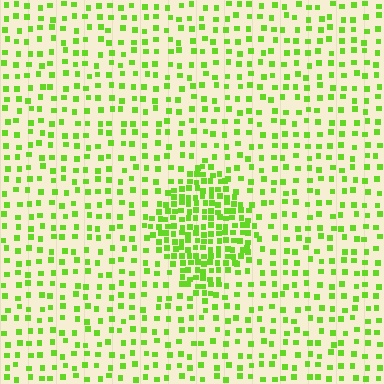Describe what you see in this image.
The image contains small lime elements arranged at two different densities. A diamond-shaped region is visible where the elements are more densely packed than the surrounding area.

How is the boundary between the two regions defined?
The boundary is defined by a change in element density (approximately 2.5x ratio). All elements are the same color, size, and shape.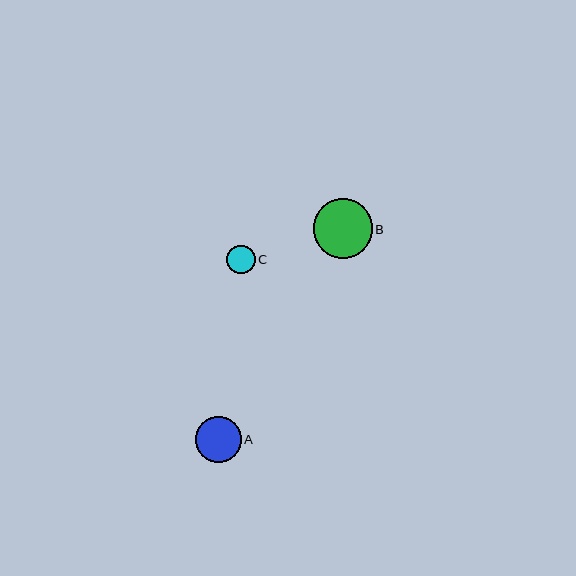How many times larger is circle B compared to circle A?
Circle B is approximately 1.3 times the size of circle A.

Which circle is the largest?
Circle B is the largest with a size of approximately 59 pixels.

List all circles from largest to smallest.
From largest to smallest: B, A, C.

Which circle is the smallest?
Circle C is the smallest with a size of approximately 28 pixels.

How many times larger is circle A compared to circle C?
Circle A is approximately 1.6 times the size of circle C.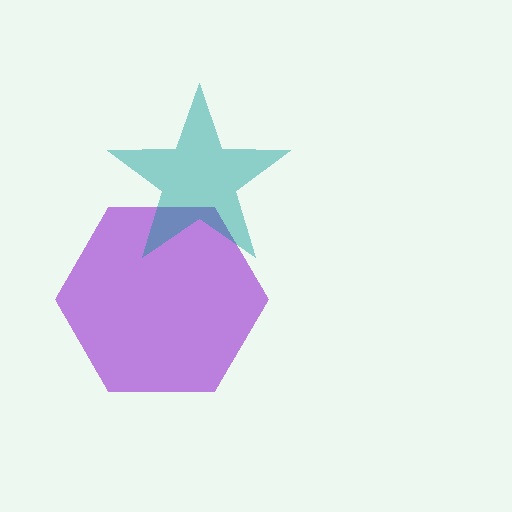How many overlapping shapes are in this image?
There are 2 overlapping shapes in the image.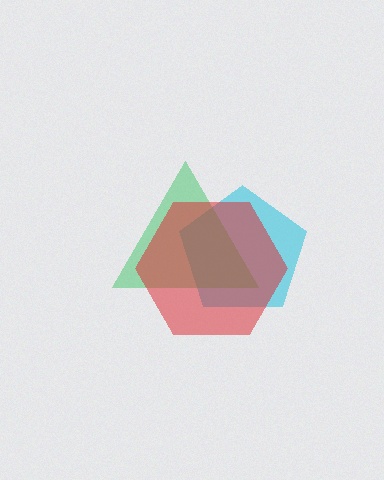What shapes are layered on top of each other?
The layered shapes are: a cyan pentagon, a green triangle, a red hexagon.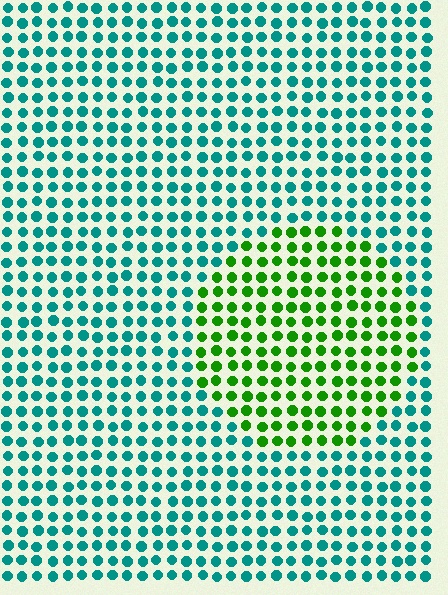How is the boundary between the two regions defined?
The boundary is defined purely by a slight shift in hue (about 60 degrees). Spacing, size, and orientation are identical on both sides.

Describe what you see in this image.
The image is filled with small teal elements in a uniform arrangement. A circle-shaped region is visible where the elements are tinted to a slightly different hue, forming a subtle color boundary.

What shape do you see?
I see a circle.